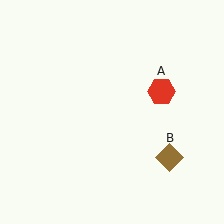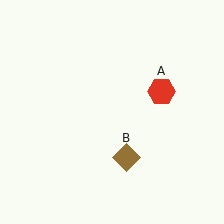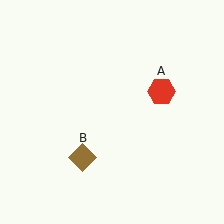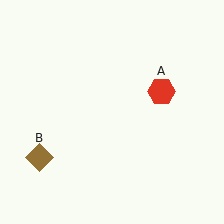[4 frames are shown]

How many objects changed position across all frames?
1 object changed position: brown diamond (object B).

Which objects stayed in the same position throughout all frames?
Red hexagon (object A) remained stationary.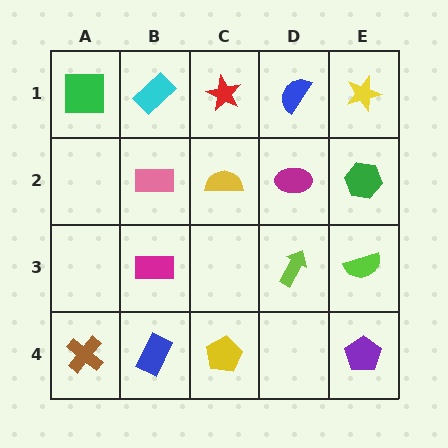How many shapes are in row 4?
4 shapes.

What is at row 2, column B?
A pink rectangle.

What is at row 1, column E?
A yellow star.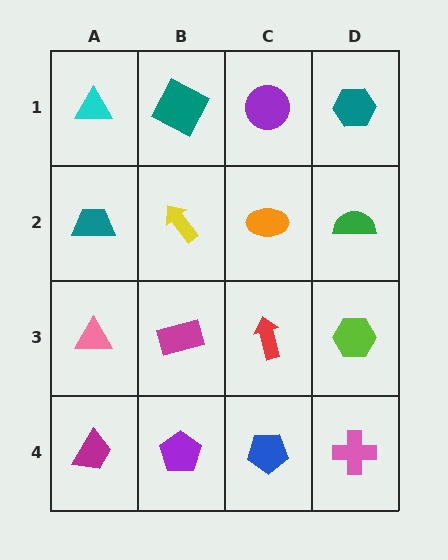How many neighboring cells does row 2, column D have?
3.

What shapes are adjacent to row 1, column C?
An orange ellipse (row 2, column C), a teal square (row 1, column B), a teal hexagon (row 1, column D).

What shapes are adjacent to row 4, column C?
A red arrow (row 3, column C), a purple pentagon (row 4, column B), a pink cross (row 4, column D).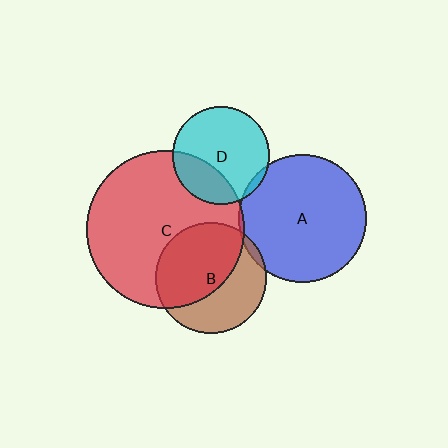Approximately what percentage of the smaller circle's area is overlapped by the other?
Approximately 30%.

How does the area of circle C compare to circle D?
Approximately 2.6 times.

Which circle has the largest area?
Circle C (red).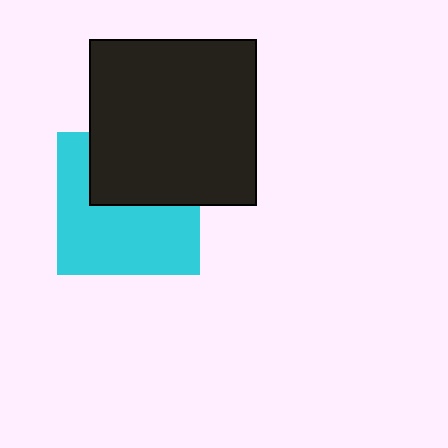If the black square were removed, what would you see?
You would see the complete cyan square.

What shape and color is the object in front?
The object in front is a black square.